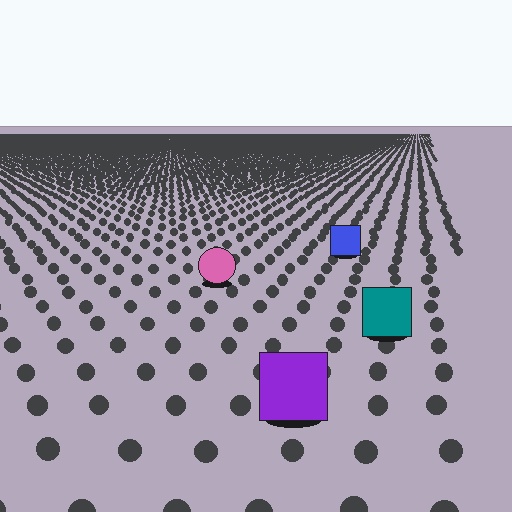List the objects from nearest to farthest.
From nearest to farthest: the purple square, the teal square, the pink circle, the blue square.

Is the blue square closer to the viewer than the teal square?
No. The teal square is closer — you can tell from the texture gradient: the ground texture is coarser near it.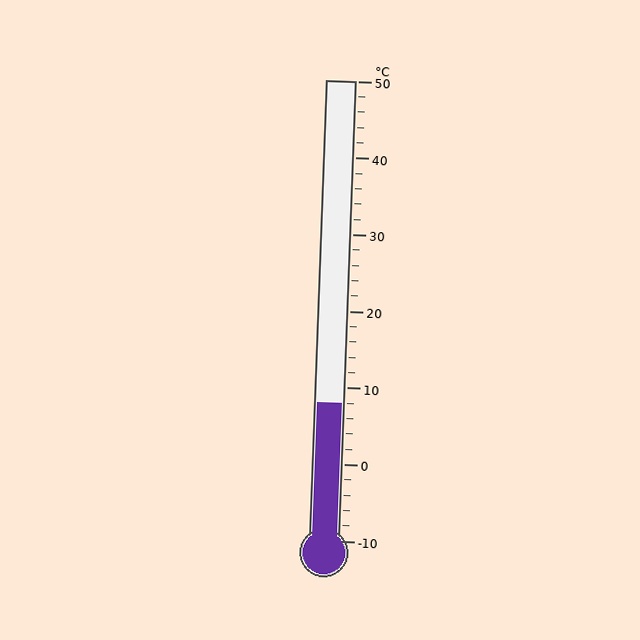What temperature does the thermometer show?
The thermometer shows approximately 8°C.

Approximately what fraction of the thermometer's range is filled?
The thermometer is filled to approximately 30% of its range.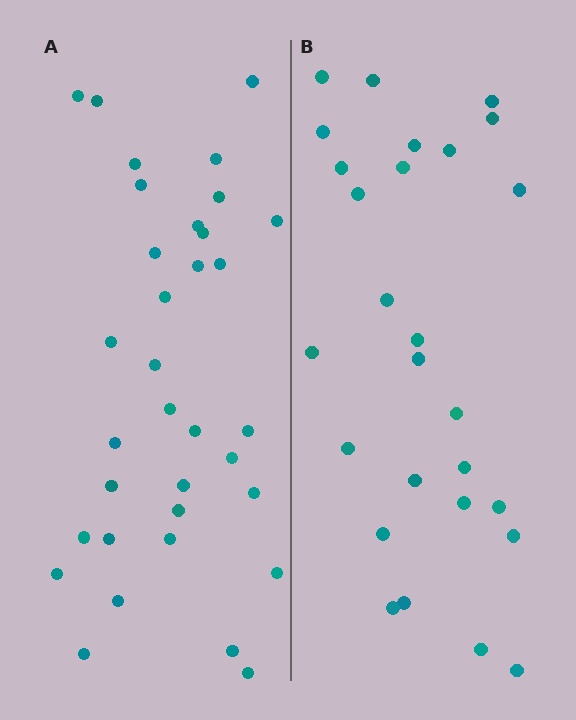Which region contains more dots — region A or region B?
Region A (the left region) has more dots.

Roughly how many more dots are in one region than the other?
Region A has roughly 8 or so more dots than region B.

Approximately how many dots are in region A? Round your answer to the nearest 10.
About 30 dots. (The exact count is 34, which rounds to 30.)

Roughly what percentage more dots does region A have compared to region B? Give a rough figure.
About 25% more.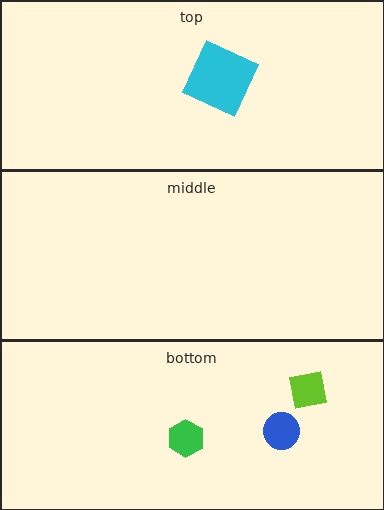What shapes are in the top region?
The cyan square.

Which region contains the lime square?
The bottom region.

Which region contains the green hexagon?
The bottom region.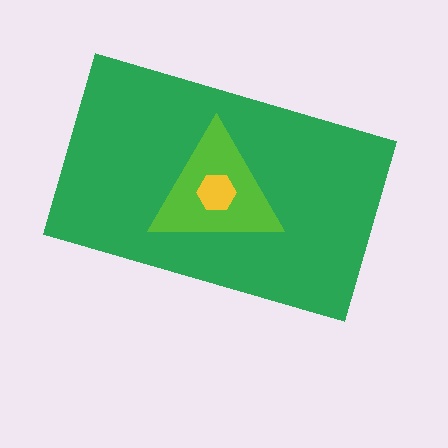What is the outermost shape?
The green rectangle.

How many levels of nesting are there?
3.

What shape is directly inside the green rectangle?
The lime triangle.